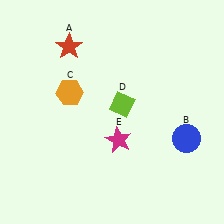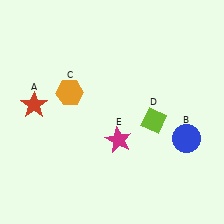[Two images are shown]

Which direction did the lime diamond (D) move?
The lime diamond (D) moved right.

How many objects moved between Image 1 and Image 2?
2 objects moved between the two images.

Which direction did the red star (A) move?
The red star (A) moved down.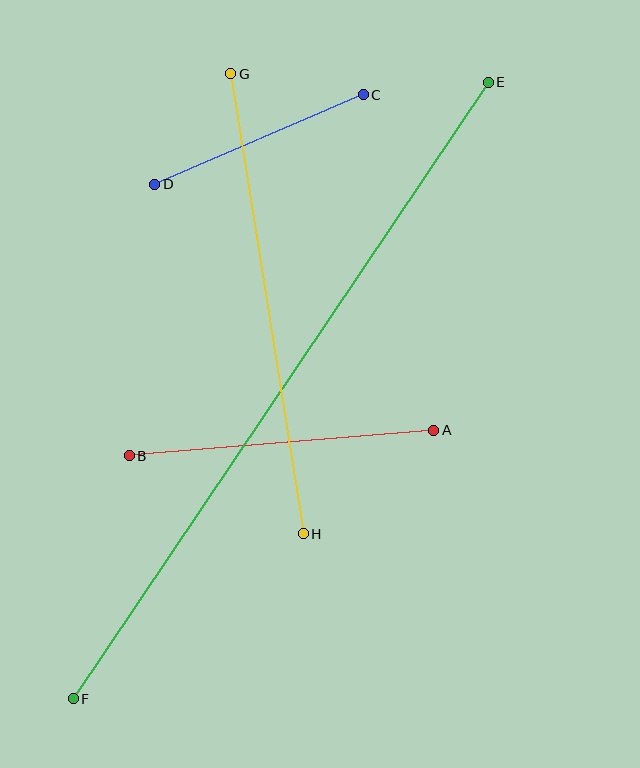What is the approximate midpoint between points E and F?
The midpoint is at approximately (281, 390) pixels.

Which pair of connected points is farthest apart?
Points E and F are farthest apart.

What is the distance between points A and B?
The distance is approximately 305 pixels.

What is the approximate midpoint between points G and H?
The midpoint is at approximately (267, 304) pixels.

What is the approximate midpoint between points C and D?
The midpoint is at approximately (259, 140) pixels.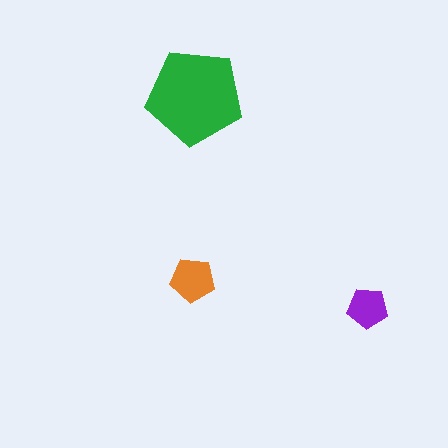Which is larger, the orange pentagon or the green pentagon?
The green one.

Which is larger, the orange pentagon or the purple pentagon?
The orange one.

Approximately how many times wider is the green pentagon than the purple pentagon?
About 2.5 times wider.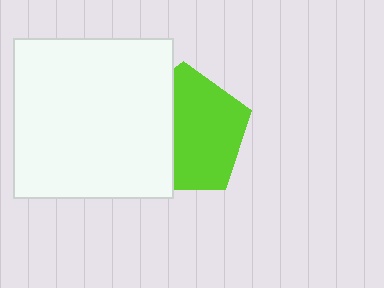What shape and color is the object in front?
The object in front is a white square.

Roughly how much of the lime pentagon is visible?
About half of it is visible (roughly 61%).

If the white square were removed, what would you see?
You would see the complete lime pentagon.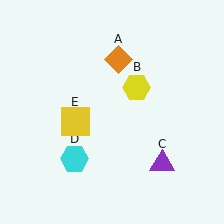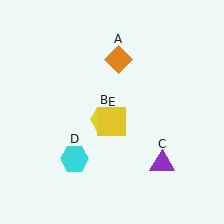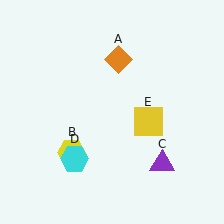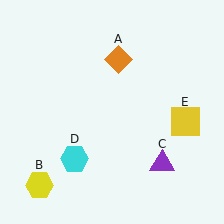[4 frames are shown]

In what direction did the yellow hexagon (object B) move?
The yellow hexagon (object B) moved down and to the left.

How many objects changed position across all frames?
2 objects changed position: yellow hexagon (object B), yellow square (object E).